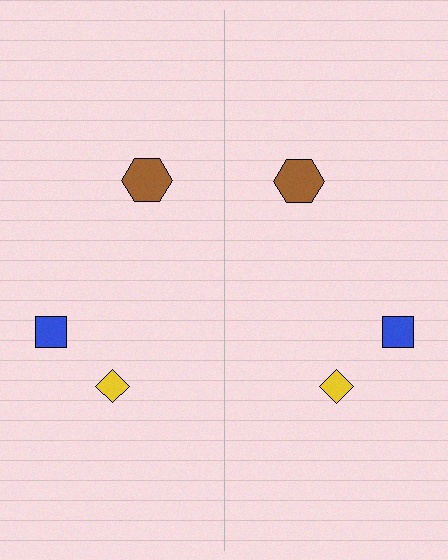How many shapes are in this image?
There are 6 shapes in this image.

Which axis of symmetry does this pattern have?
The pattern has a vertical axis of symmetry running through the center of the image.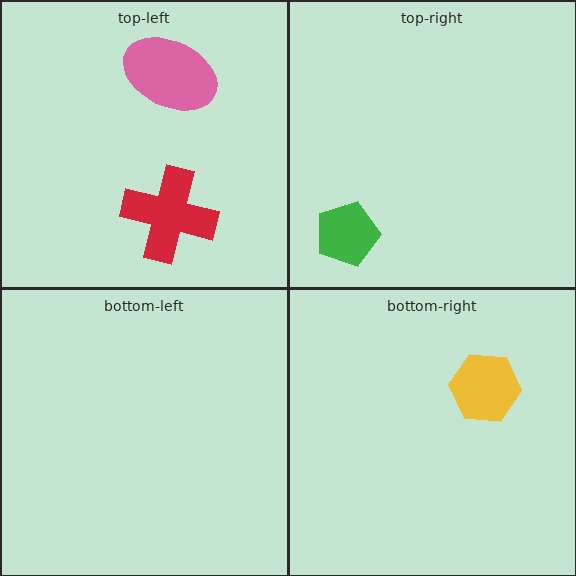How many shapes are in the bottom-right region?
1.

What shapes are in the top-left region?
The pink ellipse, the red cross.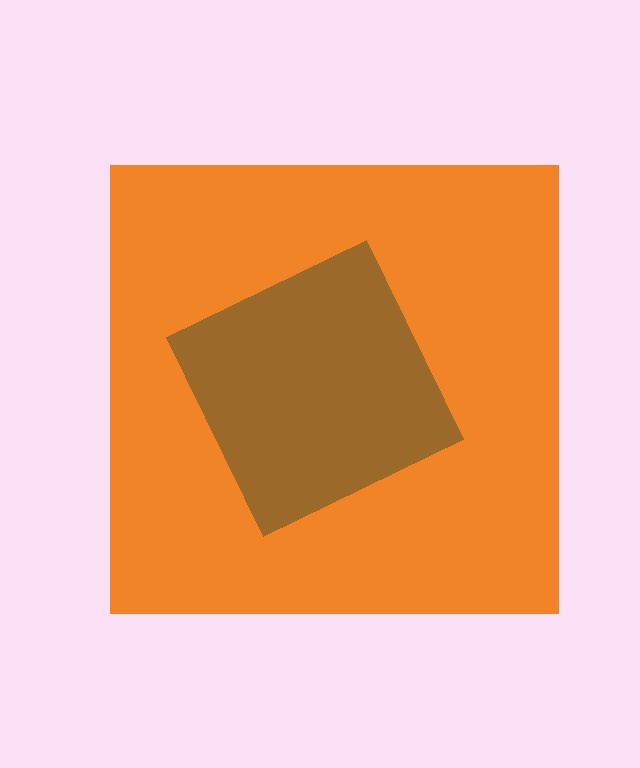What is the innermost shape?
The brown diamond.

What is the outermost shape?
The orange square.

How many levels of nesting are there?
2.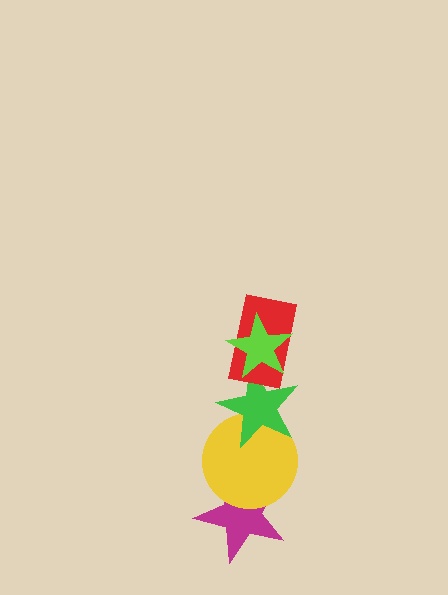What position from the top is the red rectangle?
The red rectangle is 2nd from the top.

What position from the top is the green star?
The green star is 3rd from the top.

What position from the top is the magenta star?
The magenta star is 5th from the top.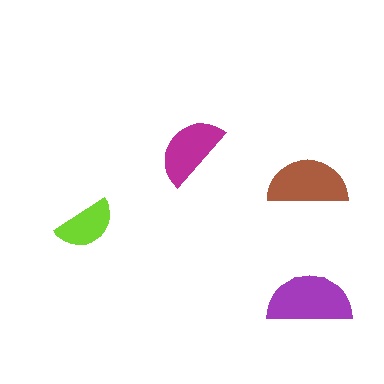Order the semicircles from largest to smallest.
the purple one, the brown one, the magenta one, the lime one.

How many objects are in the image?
There are 4 objects in the image.